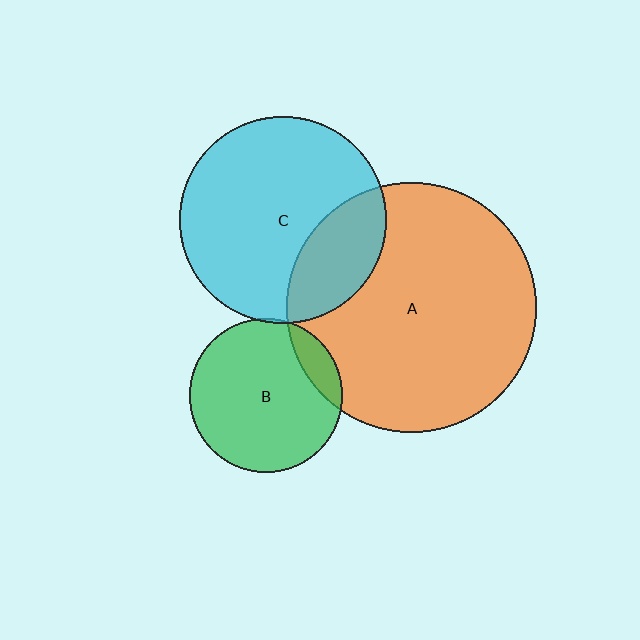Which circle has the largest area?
Circle A (orange).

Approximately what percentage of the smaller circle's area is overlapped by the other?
Approximately 10%.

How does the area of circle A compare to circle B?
Approximately 2.7 times.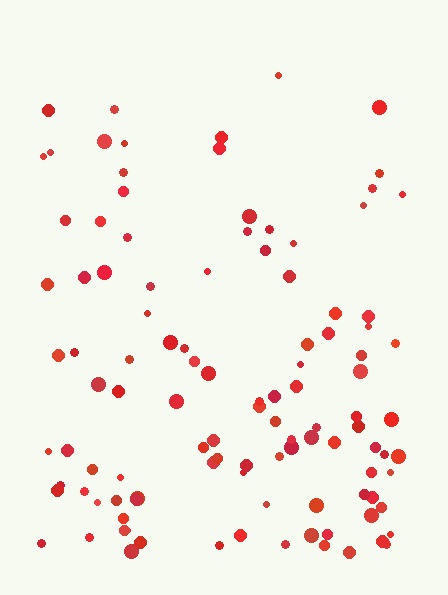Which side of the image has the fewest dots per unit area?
The top.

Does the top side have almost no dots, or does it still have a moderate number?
Still a moderate number, just noticeably fewer than the bottom.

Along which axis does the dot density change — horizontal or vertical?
Vertical.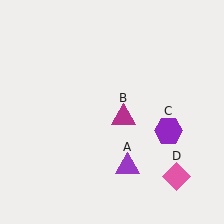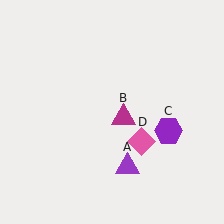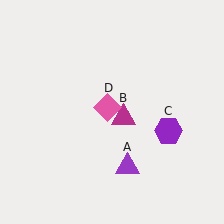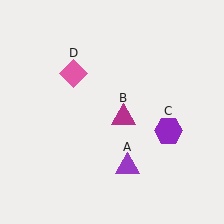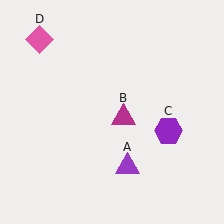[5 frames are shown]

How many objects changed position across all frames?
1 object changed position: pink diamond (object D).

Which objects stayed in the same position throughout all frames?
Purple triangle (object A) and magenta triangle (object B) and purple hexagon (object C) remained stationary.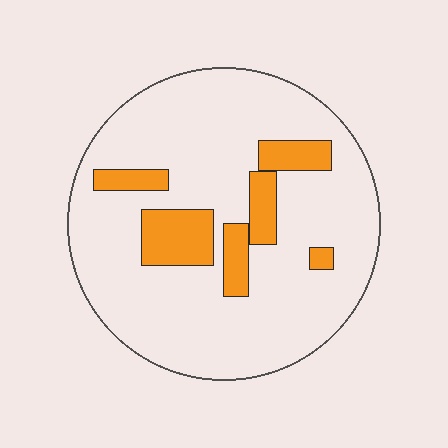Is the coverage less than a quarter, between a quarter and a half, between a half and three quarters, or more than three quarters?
Less than a quarter.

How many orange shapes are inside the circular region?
6.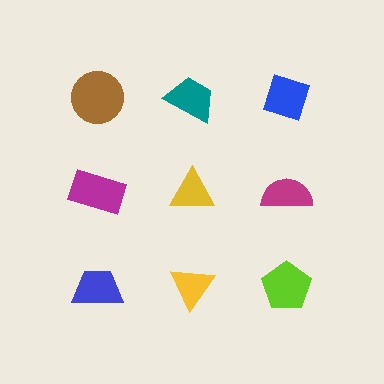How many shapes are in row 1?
3 shapes.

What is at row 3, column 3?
A lime pentagon.